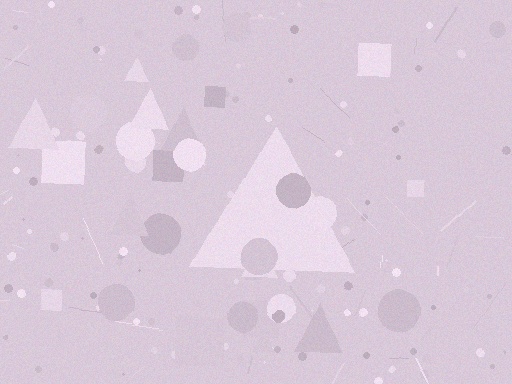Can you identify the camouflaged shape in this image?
The camouflaged shape is a triangle.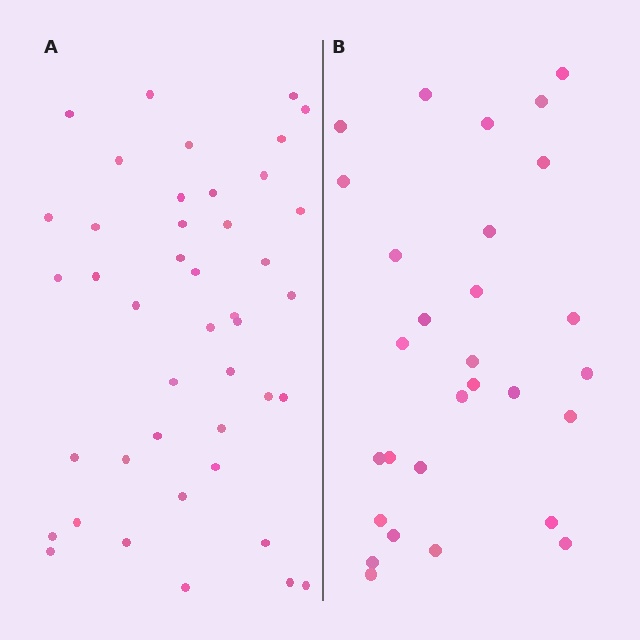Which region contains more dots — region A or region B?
Region A (the left region) has more dots.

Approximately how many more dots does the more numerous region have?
Region A has approximately 15 more dots than region B.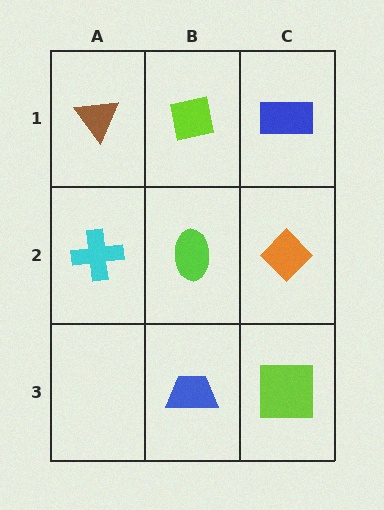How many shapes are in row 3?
2 shapes.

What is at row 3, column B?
A blue trapezoid.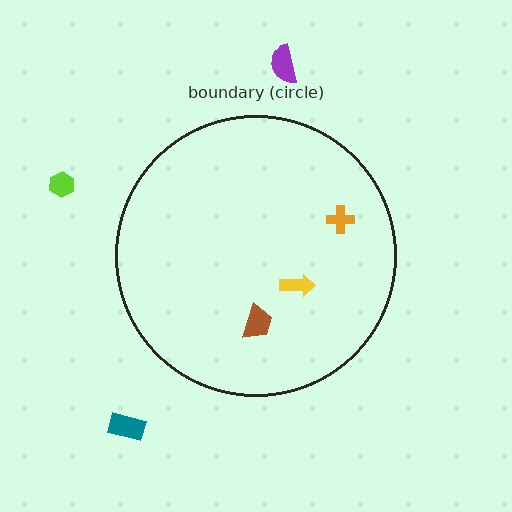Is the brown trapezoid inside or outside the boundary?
Inside.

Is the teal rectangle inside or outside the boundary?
Outside.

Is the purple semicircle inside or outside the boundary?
Outside.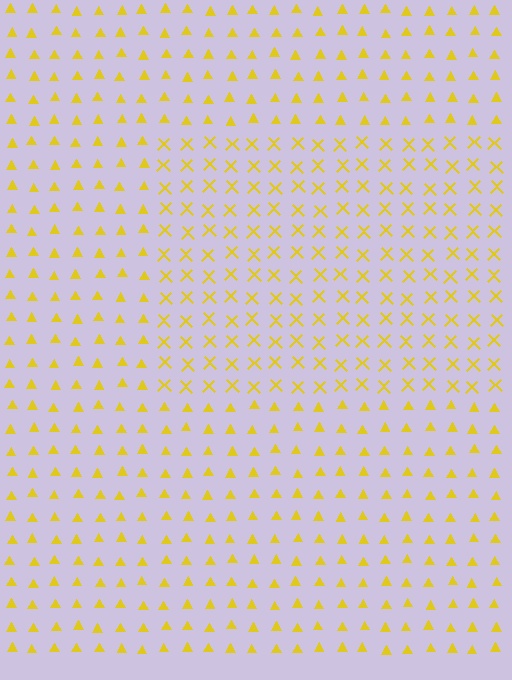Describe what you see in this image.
The image is filled with small yellow elements arranged in a uniform grid. A rectangle-shaped region contains X marks, while the surrounding area contains triangles. The boundary is defined purely by the change in element shape.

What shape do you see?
I see a rectangle.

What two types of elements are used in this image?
The image uses X marks inside the rectangle region and triangles outside it.